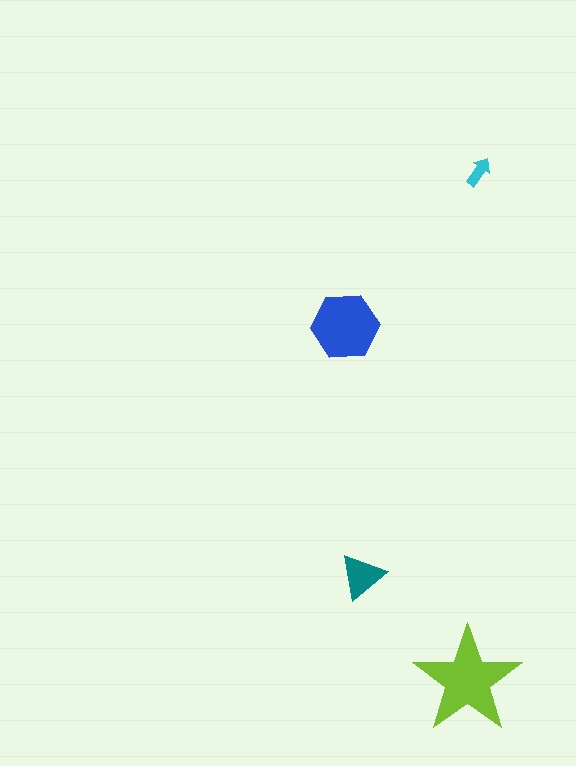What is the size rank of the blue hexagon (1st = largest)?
2nd.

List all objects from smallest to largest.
The cyan arrow, the teal triangle, the blue hexagon, the lime star.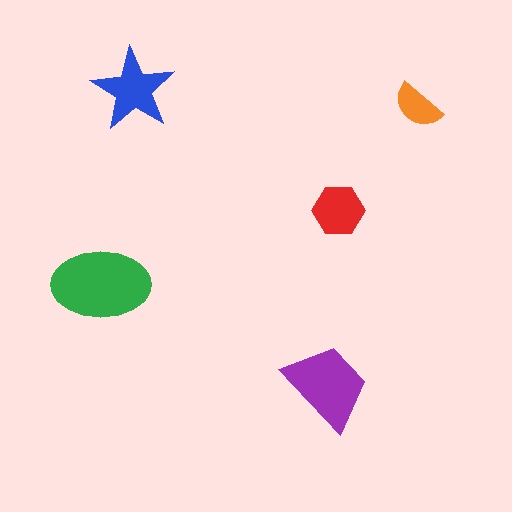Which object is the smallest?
The orange semicircle.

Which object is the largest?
The green ellipse.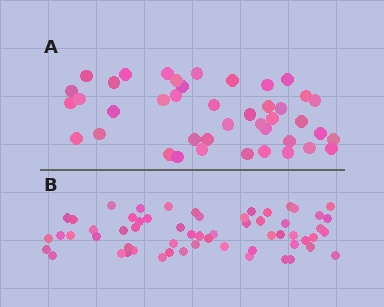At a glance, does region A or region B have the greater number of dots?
Region B (the bottom region) has more dots.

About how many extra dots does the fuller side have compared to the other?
Region B has approximately 15 more dots than region A.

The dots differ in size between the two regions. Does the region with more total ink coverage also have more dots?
No. Region A has more total ink coverage because its dots are larger, but region B actually contains more individual dots. Total area can be misleading — the number of items is what matters here.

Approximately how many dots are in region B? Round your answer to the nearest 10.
About 60 dots. (The exact count is 59, which rounds to 60.)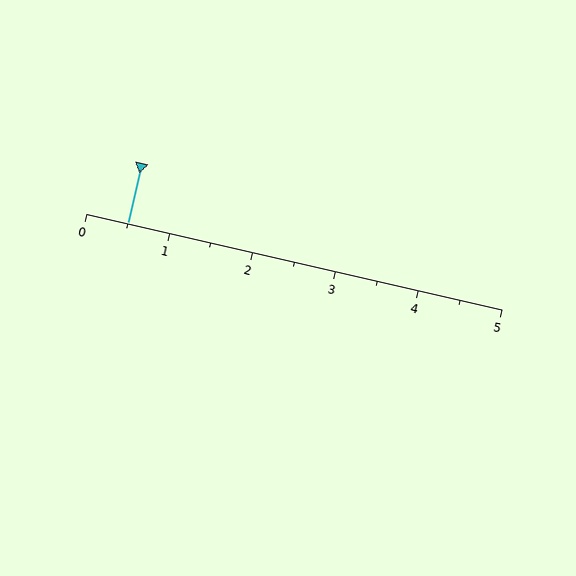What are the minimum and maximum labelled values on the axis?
The axis runs from 0 to 5.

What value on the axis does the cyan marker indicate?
The marker indicates approximately 0.5.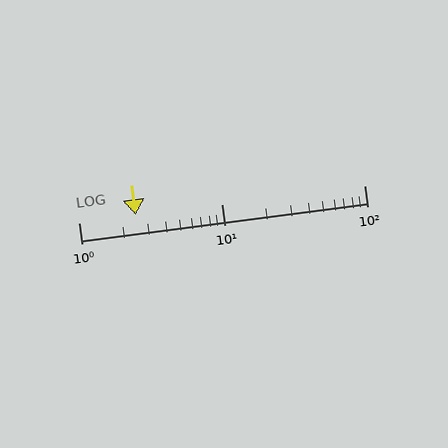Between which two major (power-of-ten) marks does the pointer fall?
The pointer is between 1 and 10.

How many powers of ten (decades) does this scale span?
The scale spans 2 decades, from 1 to 100.